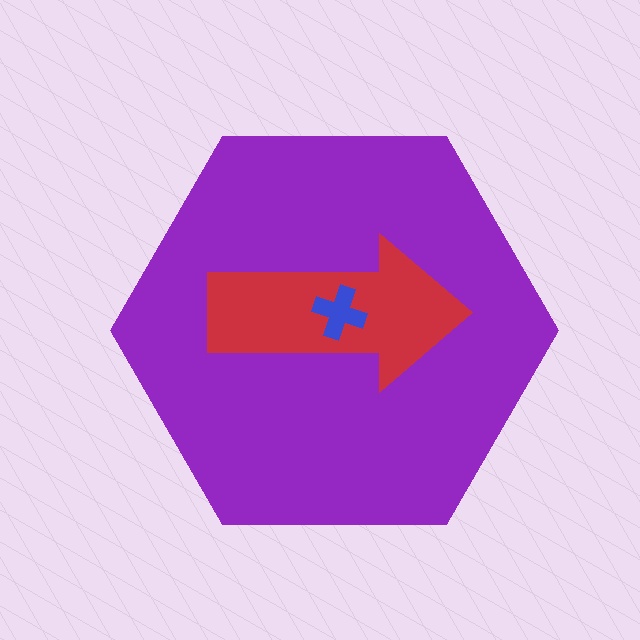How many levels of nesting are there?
3.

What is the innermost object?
The blue cross.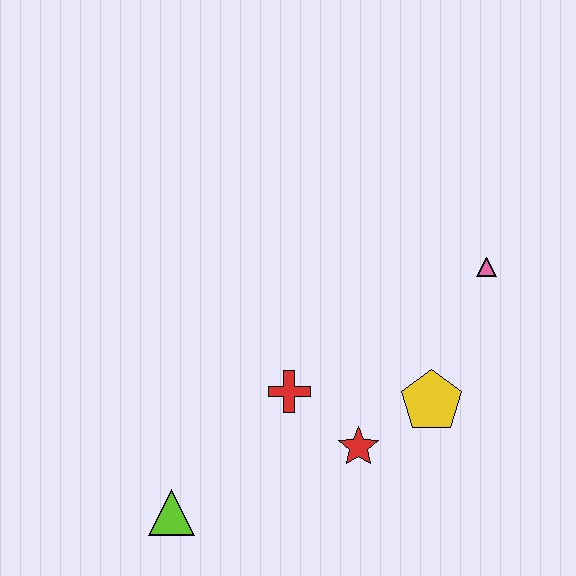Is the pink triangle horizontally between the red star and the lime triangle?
No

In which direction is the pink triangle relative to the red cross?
The pink triangle is to the right of the red cross.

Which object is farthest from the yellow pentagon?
The lime triangle is farthest from the yellow pentagon.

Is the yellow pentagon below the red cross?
Yes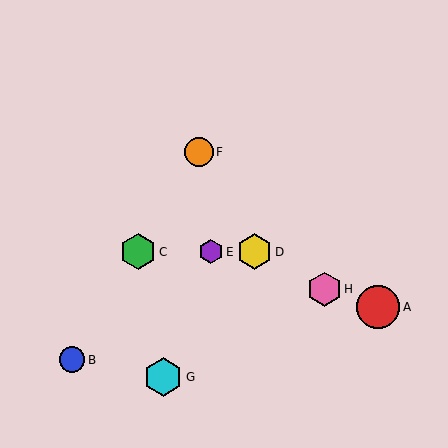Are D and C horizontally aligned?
Yes, both are at y≈252.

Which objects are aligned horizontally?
Objects C, D, E are aligned horizontally.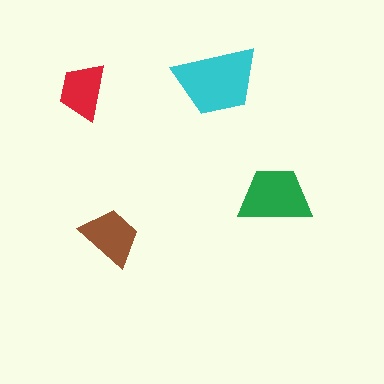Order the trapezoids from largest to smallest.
the cyan one, the green one, the brown one, the red one.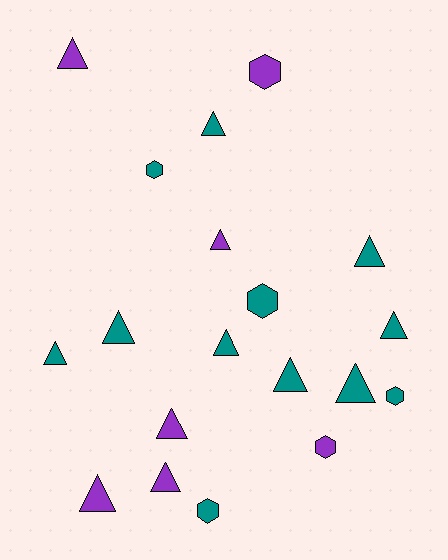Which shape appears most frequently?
Triangle, with 13 objects.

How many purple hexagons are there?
There are 2 purple hexagons.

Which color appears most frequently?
Teal, with 12 objects.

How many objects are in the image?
There are 19 objects.